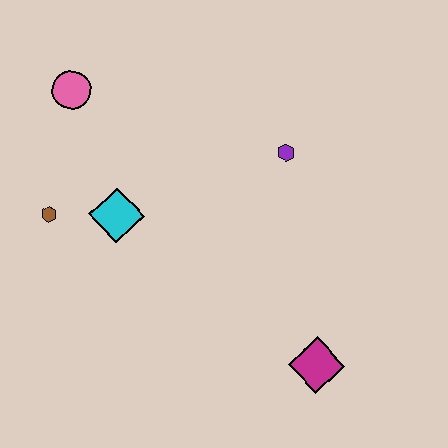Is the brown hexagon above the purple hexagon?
No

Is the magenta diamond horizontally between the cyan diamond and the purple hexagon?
No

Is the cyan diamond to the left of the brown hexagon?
No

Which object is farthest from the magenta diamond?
The pink circle is farthest from the magenta diamond.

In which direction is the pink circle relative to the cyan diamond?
The pink circle is above the cyan diamond.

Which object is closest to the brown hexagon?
The cyan diamond is closest to the brown hexagon.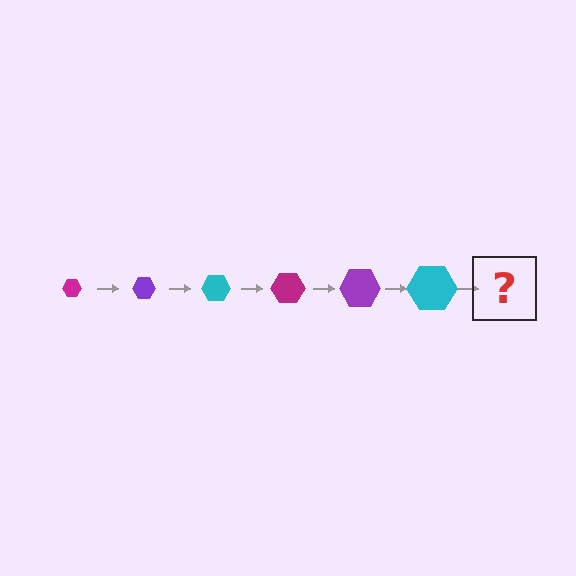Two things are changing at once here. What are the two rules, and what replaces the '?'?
The two rules are that the hexagon grows larger each step and the color cycles through magenta, purple, and cyan. The '?' should be a magenta hexagon, larger than the previous one.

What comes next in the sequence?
The next element should be a magenta hexagon, larger than the previous one.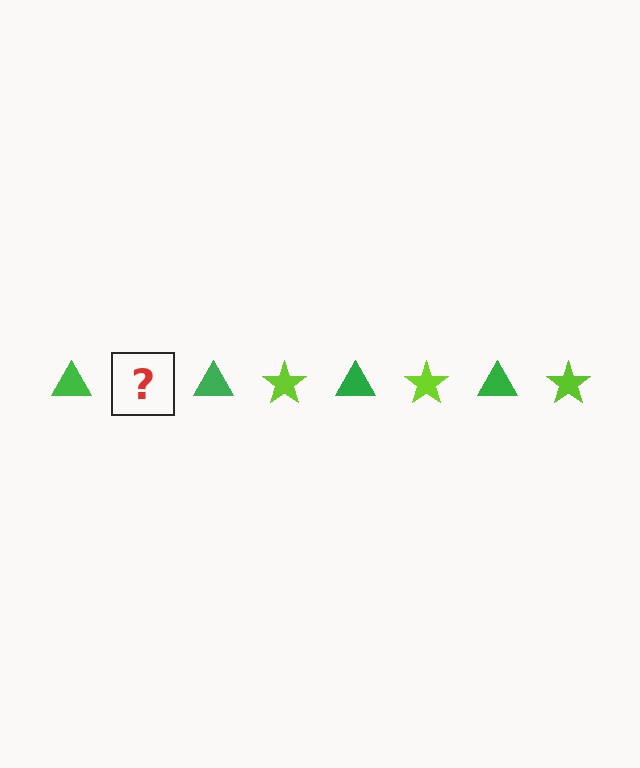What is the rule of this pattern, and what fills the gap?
The rule is that the pattern alternates between green triangle and lime star. The gap should be filled with a lime star.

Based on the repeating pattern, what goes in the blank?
The blank should be a lime star.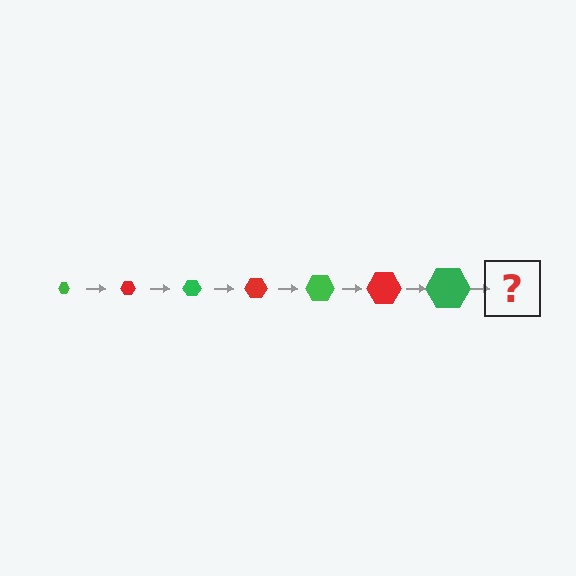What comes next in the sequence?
The next element should be a red hexagon, larger than the previous one.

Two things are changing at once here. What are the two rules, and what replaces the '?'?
The two rules are that the hexagon grows larger each step and the color cycles through green and red. The '?' should be a red hexagon, larger than the previous one.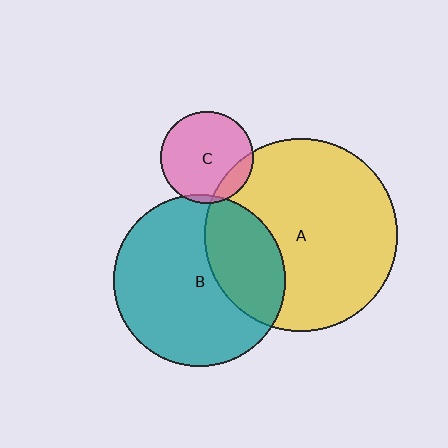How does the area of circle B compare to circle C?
Approximately 3.5 times.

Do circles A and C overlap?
Yes.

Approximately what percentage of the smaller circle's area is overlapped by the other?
Approximately 15%.